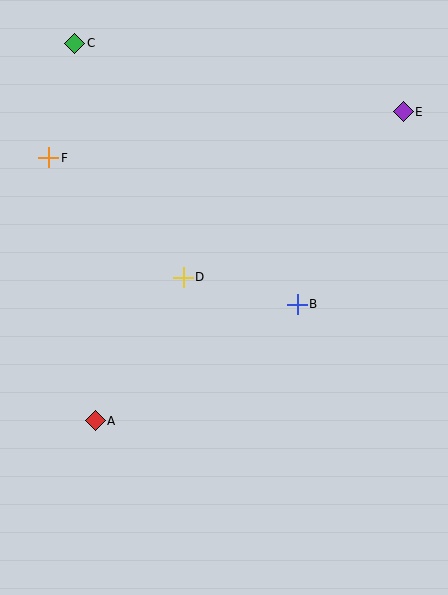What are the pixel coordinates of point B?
Point B is at (297, 304).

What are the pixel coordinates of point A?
Point A is at (95, 421).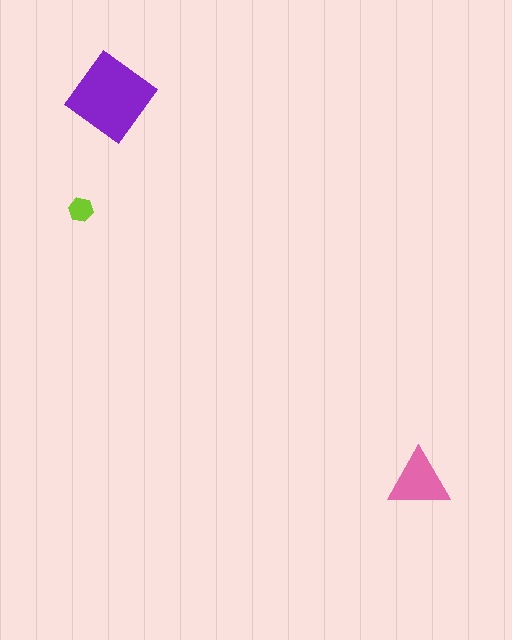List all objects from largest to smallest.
The purple diamond, the pink triangle, the lime hexagon.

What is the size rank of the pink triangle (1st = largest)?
2nd.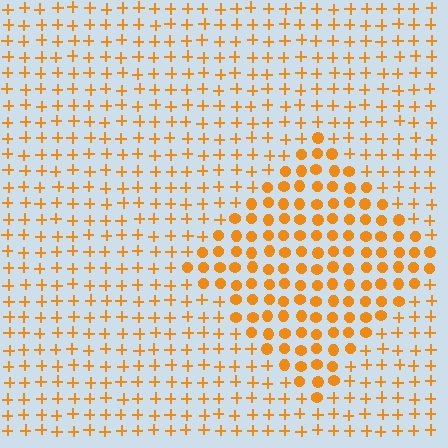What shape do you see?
I see a diamond.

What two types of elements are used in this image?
The image uses circles inside the diamond region and plus signs outside it.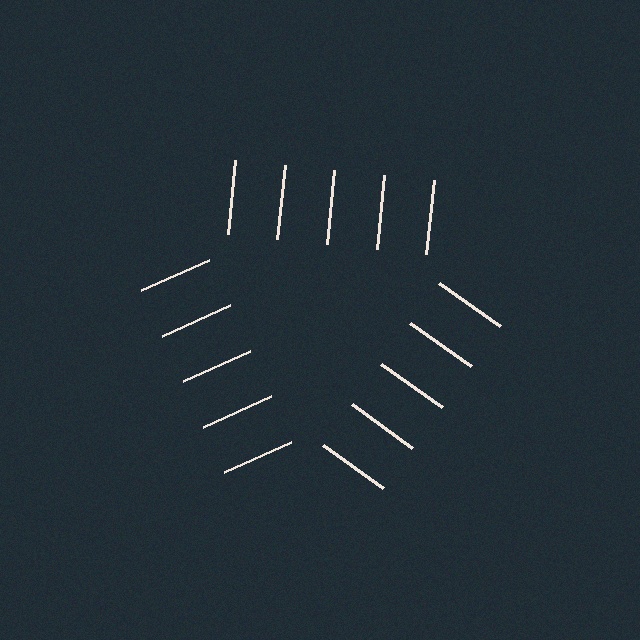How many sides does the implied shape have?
3 sides — the line-ends trace a triangle.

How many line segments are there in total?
15 — 5 along each of the 3 edges.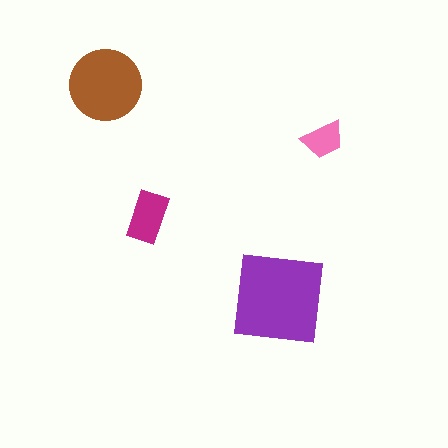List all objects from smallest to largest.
The pink trapezoid, the magenta rectangle, the brown circle, the purple square.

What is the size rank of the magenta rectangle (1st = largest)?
3rd.